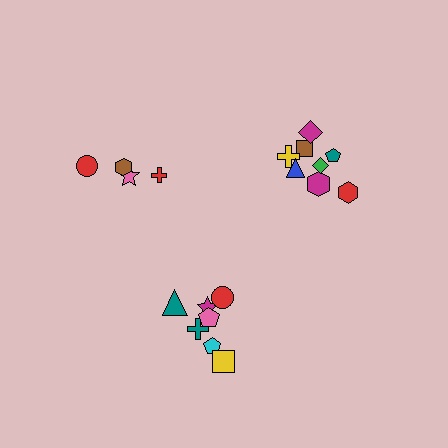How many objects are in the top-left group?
There are 4 objects.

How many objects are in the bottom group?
There are 7 objects.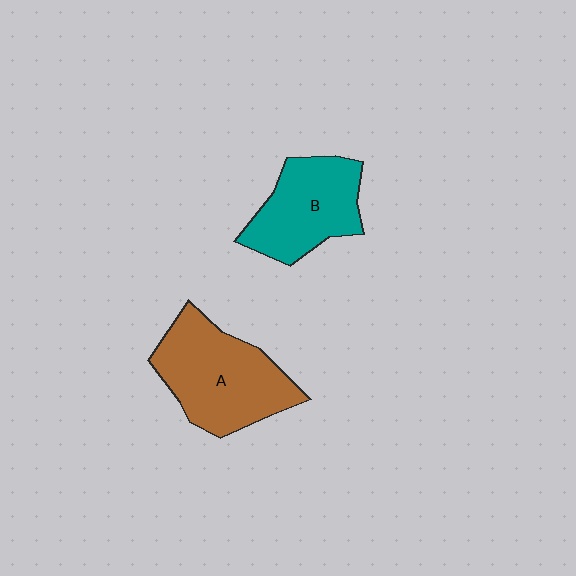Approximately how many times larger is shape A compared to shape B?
Approximately 1.3 times.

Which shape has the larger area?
Shape A (brown).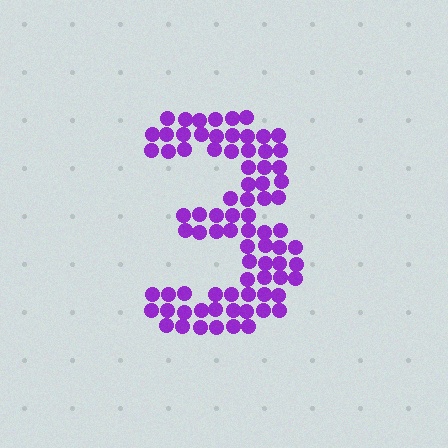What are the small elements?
The small elements are circles.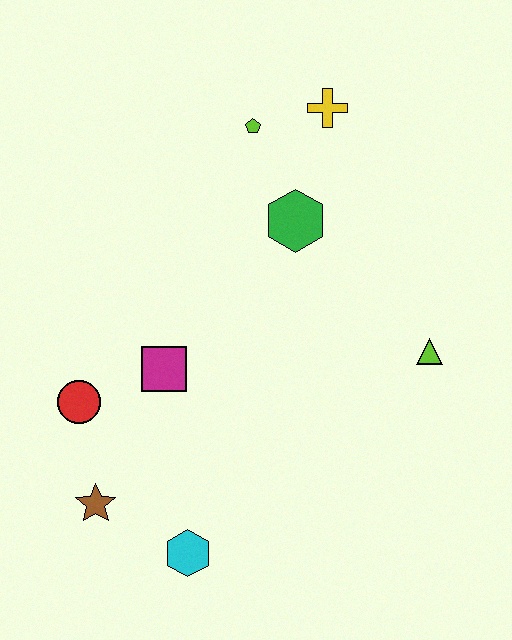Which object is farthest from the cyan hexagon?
The yellow cross is farthest from the cyan hexagon.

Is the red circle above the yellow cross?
No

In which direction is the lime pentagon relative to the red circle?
The lime pentagon is above the red circle.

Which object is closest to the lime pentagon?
The yellow cross is closest to the lime pentagon.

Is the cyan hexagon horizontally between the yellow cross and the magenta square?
Yes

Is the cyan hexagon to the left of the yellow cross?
Yes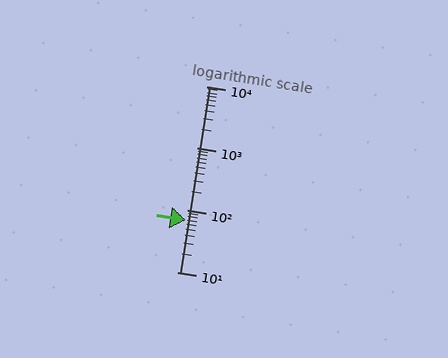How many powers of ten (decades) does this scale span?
The scale spans 3 decades, from 10 to 10000.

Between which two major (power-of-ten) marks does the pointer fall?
The pointer is between 10 and 100.